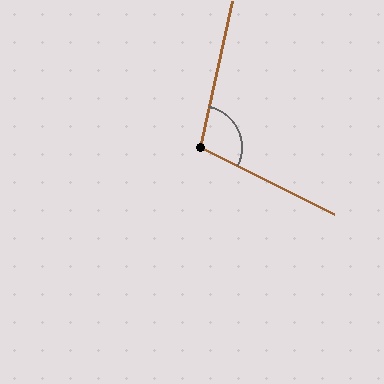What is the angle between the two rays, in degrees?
Approximately 104 degrees.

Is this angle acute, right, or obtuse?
It is obtuse.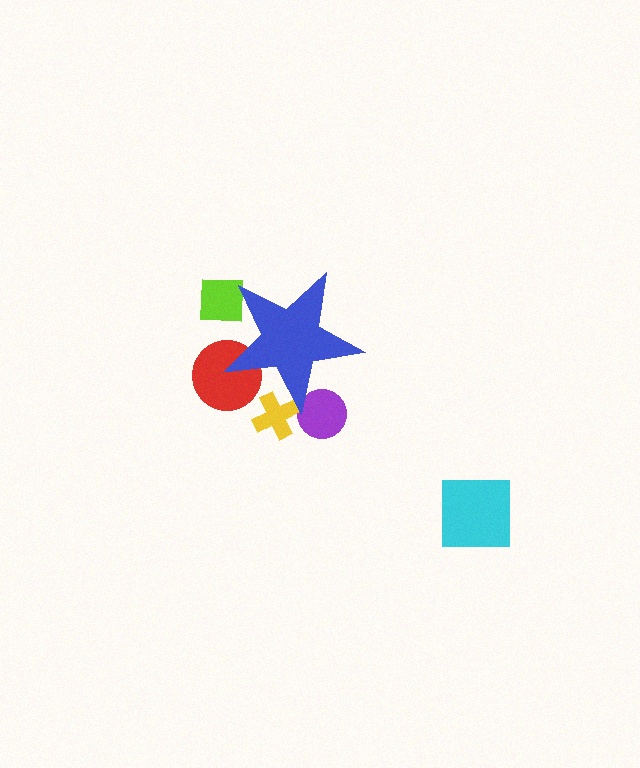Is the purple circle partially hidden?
Yes, the purple circle is partially hidden behind the blue star.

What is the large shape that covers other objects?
A blue star.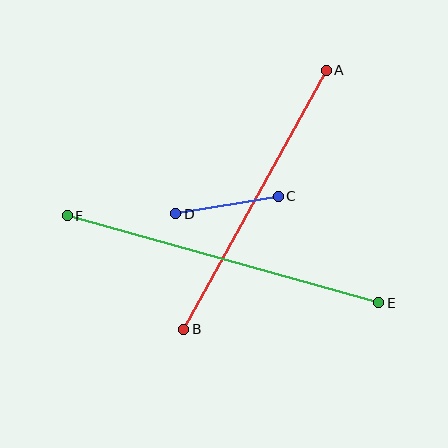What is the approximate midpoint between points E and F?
The midpoint is at approximately (223, 259) pixels.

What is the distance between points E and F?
The distance is approximately 324 pixels.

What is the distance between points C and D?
The distance is approximately 104 pixels.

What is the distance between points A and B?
The distance is approximately 296 pixels.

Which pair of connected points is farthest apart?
Points E and F are farthest apart.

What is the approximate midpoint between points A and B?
The midpoint is at approximately (255, 200) pixels.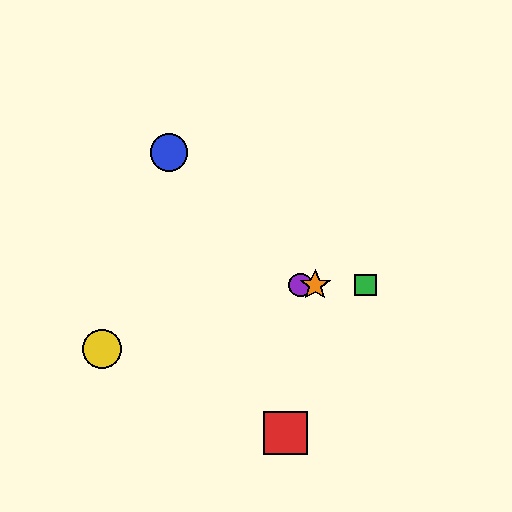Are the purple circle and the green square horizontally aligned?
Yes, both are at y≈285.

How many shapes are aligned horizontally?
3 shapes (the green square, the purple circle, the orange star) are aligned horizontally.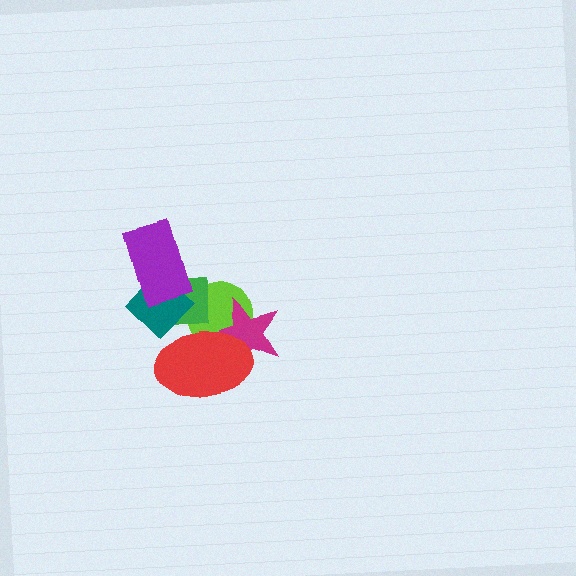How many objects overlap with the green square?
4 objects overlap with the green square.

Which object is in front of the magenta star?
The red ellipse is in front of the magenta star.